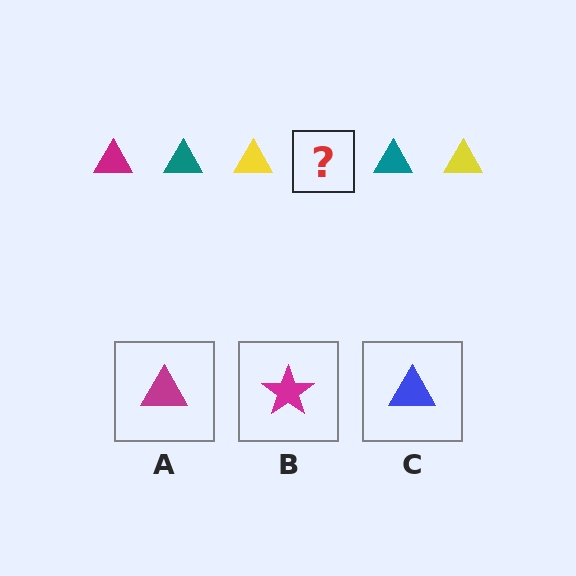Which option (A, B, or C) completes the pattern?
A.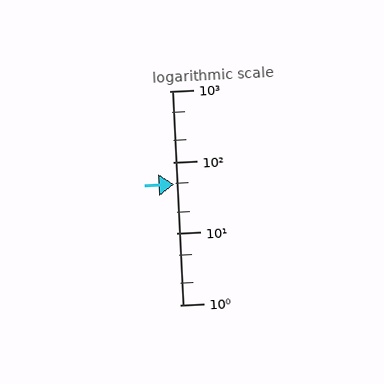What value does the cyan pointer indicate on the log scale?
The pointer indicates approximately 49.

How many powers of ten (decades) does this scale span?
The scale spans 3 decades, from 1 to 1000.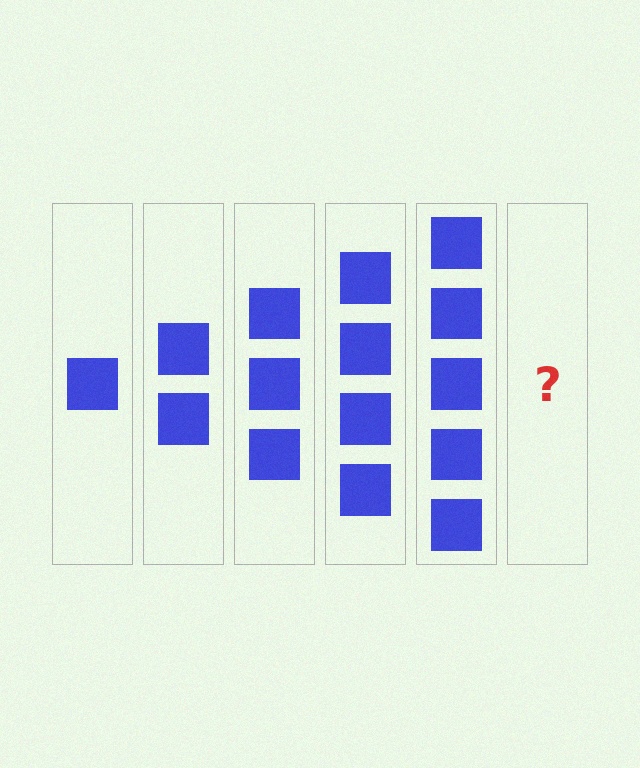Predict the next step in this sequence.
The next step is 6 squares.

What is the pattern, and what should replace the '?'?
The pattern is that each step adds one more square. The '?' should be 6 squares.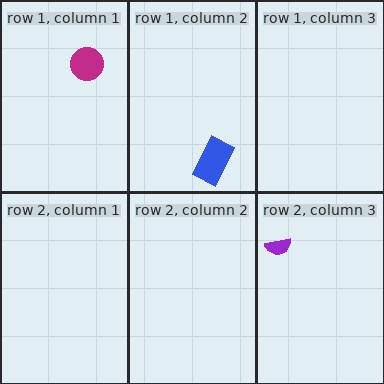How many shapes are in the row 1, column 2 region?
1.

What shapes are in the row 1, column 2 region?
The blue rectangle.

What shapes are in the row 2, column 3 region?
The purple semicircle.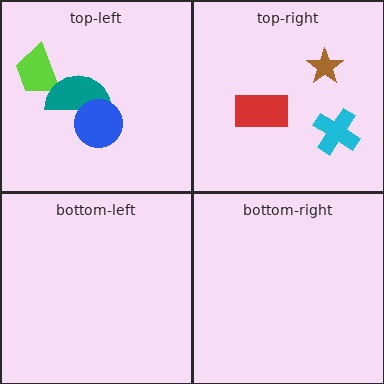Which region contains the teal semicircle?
The top-left region.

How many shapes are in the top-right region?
3.